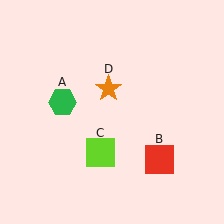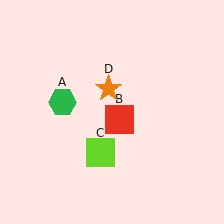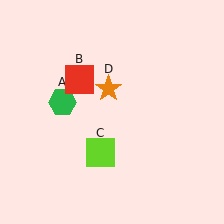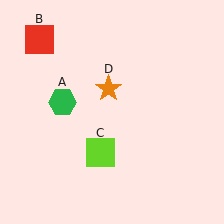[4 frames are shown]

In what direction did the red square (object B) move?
The red square (object B) moved up and to the left.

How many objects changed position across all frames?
1 object changed position: red square (object B).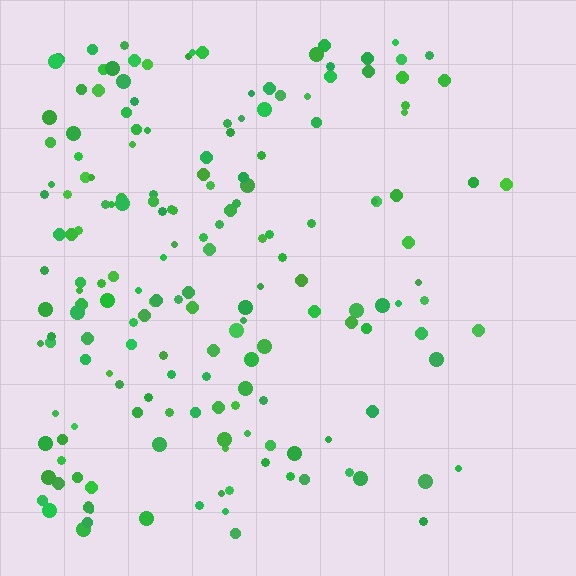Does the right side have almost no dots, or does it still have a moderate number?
Still a moderate number, just noticeably fewer than the left.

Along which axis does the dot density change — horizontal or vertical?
Horizontal.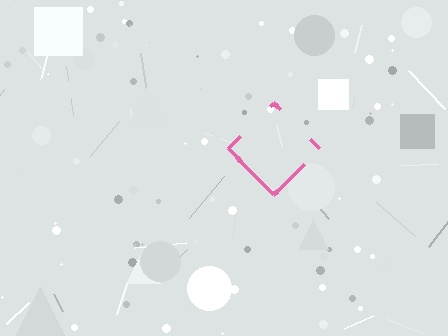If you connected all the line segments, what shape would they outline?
They would outline a diamond.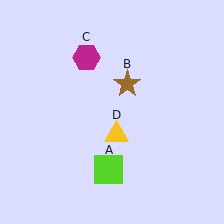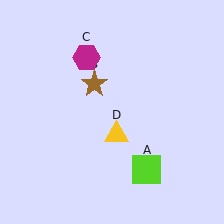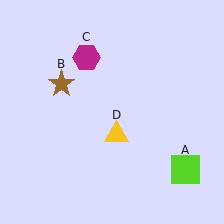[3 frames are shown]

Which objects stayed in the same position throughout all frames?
Magenta hexagon (object C) and yellow triangle (object D) remained stationary.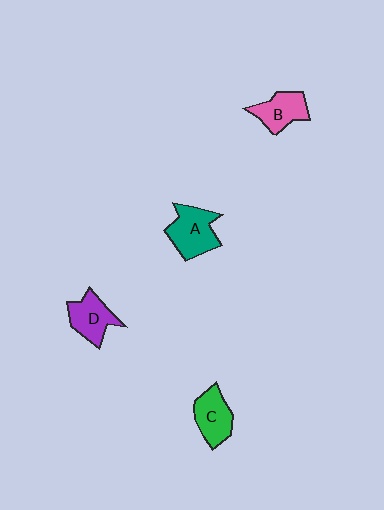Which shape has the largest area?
Shape A (teal).